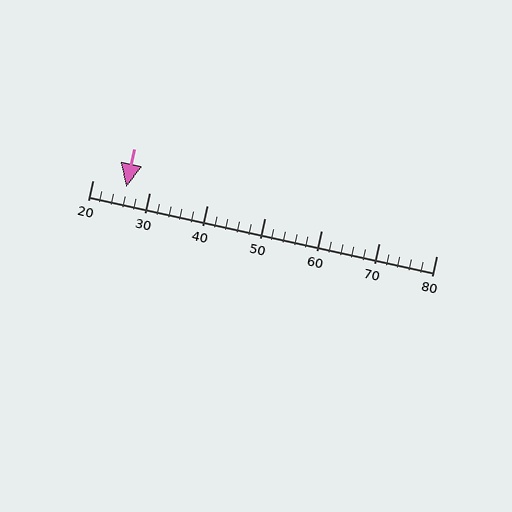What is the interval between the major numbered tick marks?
The major tick marks are spaced 10 units apart.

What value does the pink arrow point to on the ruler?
The pink arrow points to approximately 26.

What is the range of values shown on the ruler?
The ruler shows values from 20 to 80.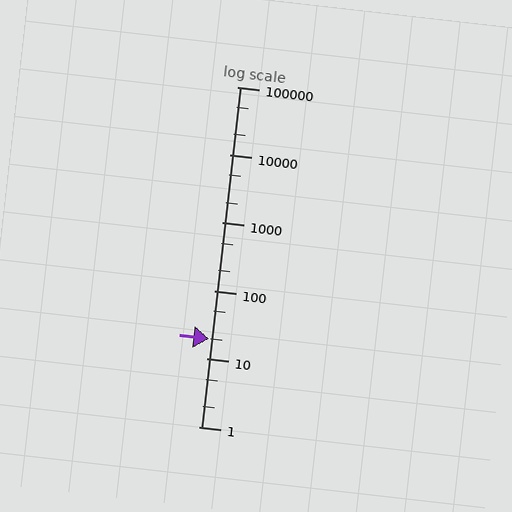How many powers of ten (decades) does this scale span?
The scale spans 5 decades, from 1 to 100000.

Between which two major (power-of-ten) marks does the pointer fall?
The pointer is between 10 and 100.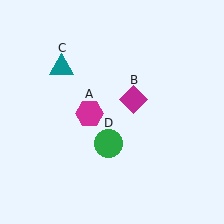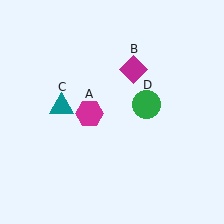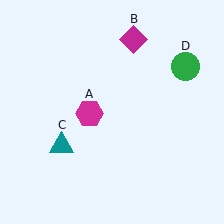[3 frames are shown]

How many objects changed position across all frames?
3 objects changed position: magenta diamond (object B), teal triangle (object C), green circle (object D).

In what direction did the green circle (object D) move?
The green circle (object D) moved up and to the right.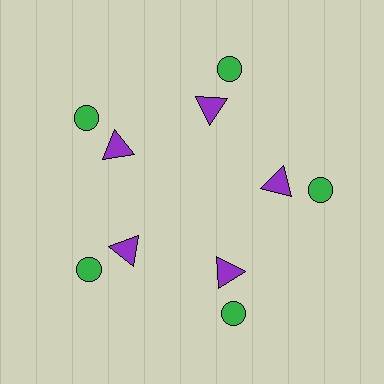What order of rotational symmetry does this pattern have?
This pattern has 5-fold rotational symmetry.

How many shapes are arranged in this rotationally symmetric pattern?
There are 10 shapes, arranged in 5 groups of 2.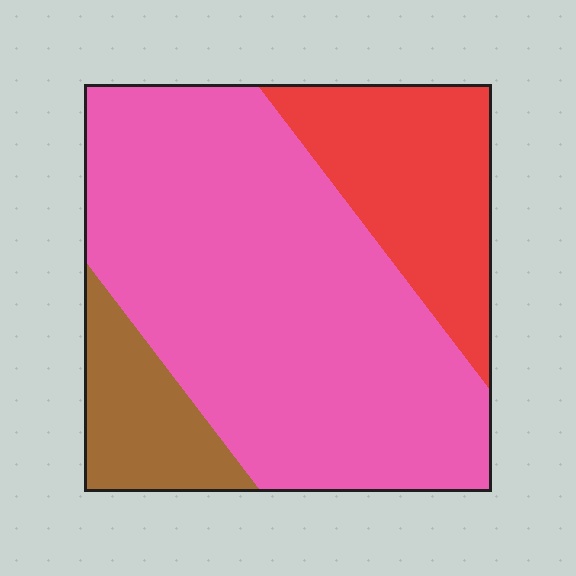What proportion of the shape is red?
Red covers roughly 20% of the shape.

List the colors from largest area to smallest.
From largest to smallest: pink, red, brown.